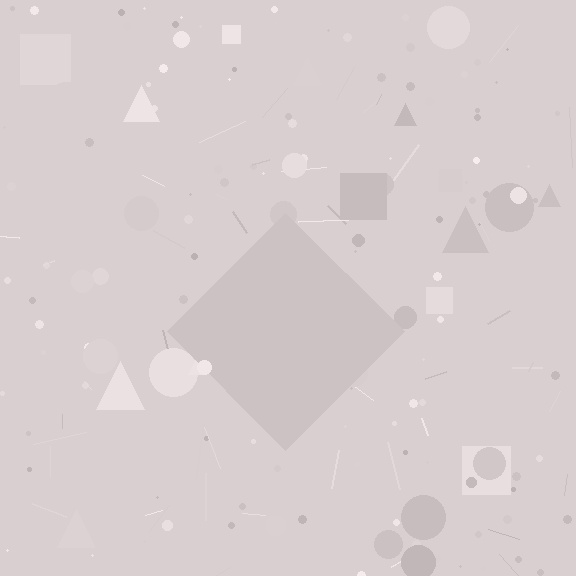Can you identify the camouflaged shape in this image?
The camouflaged shape is a diamond.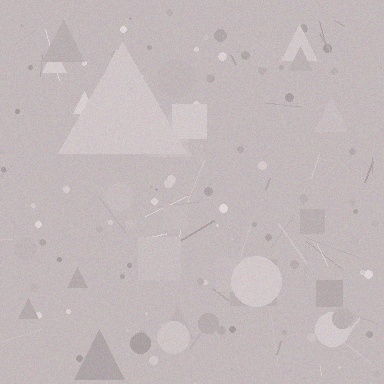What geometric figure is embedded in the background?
A triangle is embedded in the background.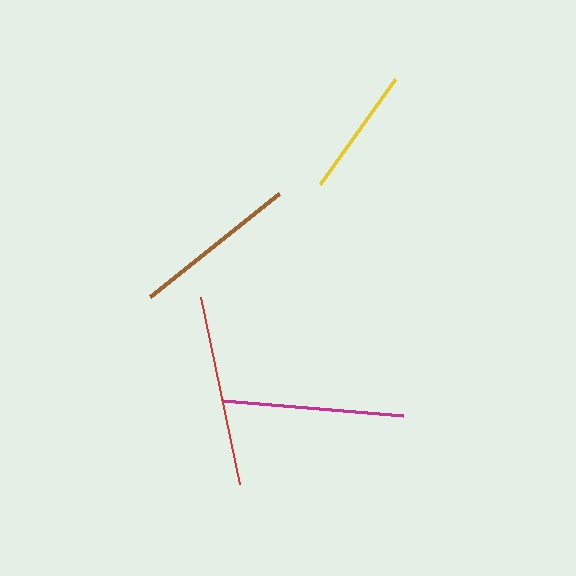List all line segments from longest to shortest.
From longest to shortest: red, magenta, brown, yellow.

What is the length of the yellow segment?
The yellow segment is approximately 129 pixels long.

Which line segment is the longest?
The red line is the longest at approximately 191 pixels.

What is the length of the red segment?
The red segment is approximately 191 pixels long.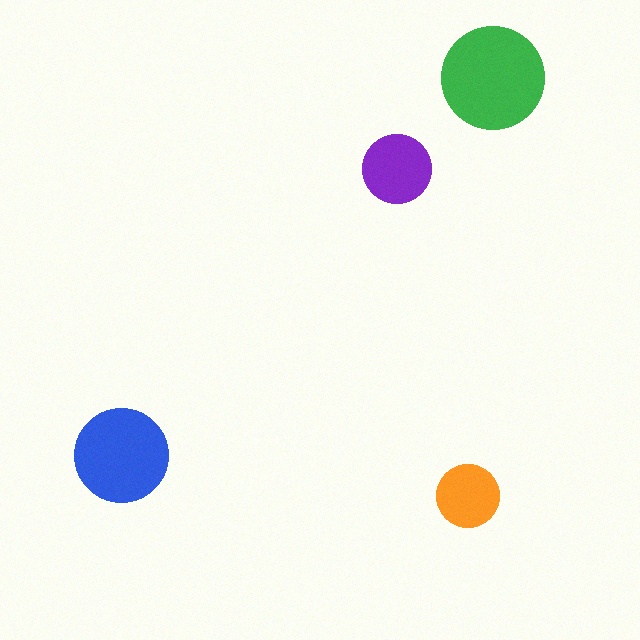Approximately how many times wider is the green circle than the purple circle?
About 1.5 times wider.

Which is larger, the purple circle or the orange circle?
The purple one.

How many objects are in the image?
There are 4 objects in the image.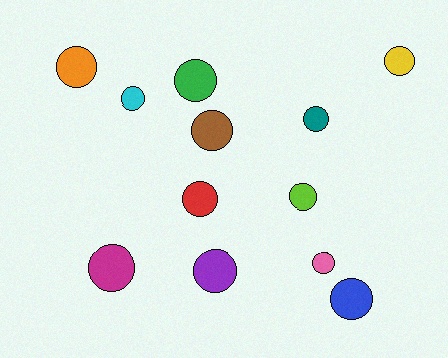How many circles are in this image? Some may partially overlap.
There are 12 circles.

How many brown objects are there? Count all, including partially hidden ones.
There is 1 brown object.